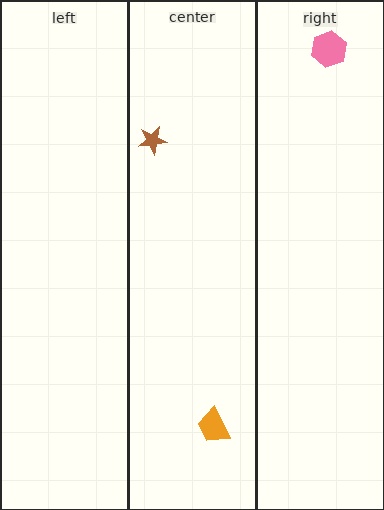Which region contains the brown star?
The center region.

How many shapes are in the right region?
1.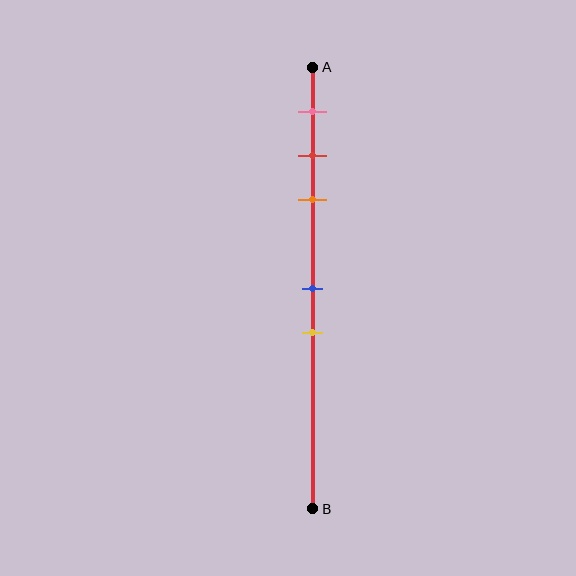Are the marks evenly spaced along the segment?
No, the marks are not evenly spaced.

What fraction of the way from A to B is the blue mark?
The blue mark is approximately 50% (0.5) of the way from A to B.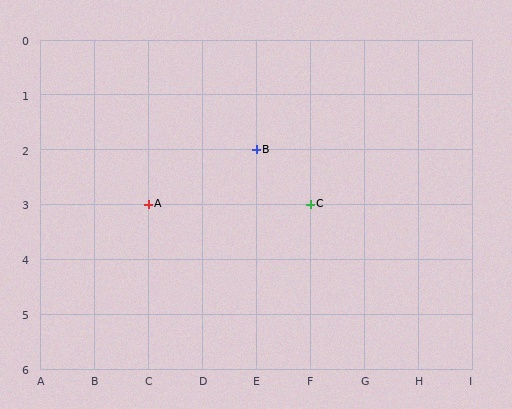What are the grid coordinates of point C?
Point C is at grid coordinates (F, 3).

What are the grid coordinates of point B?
Point B is at grid coordinates (E, 2).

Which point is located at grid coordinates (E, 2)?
Point B is at (E, 2).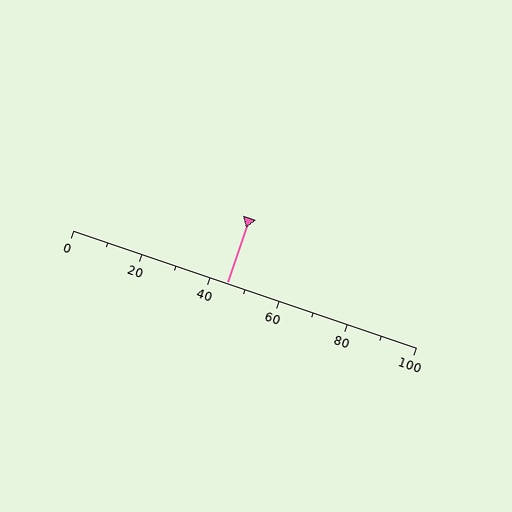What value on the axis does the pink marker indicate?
The marker indicates approximately 45.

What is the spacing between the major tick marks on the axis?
The major ticks are spaced 20 apart.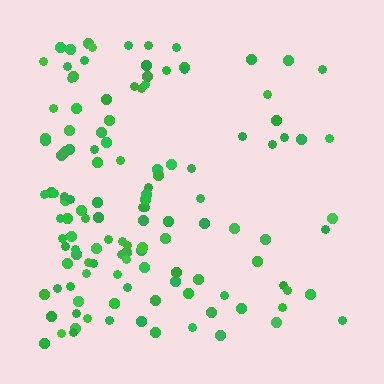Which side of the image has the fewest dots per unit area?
The right.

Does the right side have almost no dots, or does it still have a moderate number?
Still a moderate number, just noticeably fewer than the left.